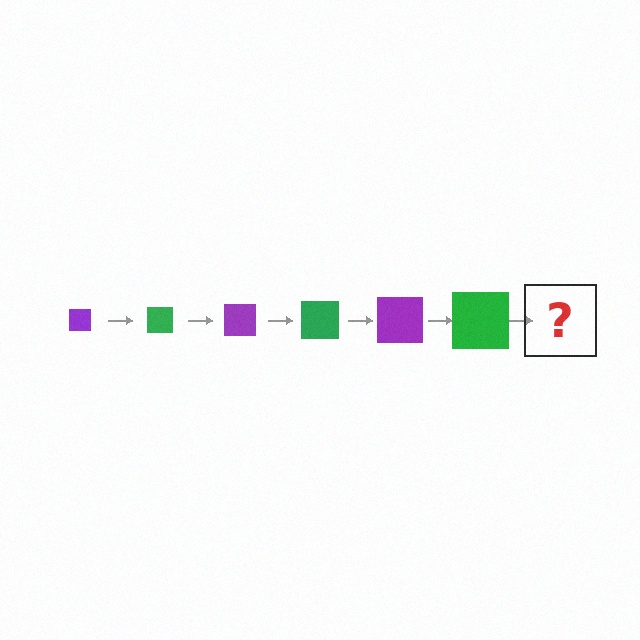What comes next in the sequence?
The next element should be a purple square, larger than the previous one.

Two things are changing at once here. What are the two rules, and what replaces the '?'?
The two rules are that the square grows larger each step and the color cycles through purple and green. The '?' should be a purple square, larger than the previous one.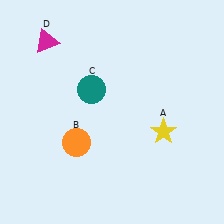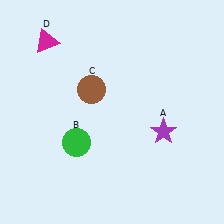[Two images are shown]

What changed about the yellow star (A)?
In Image 1, A is yellow. In Image 2, it changed to purple.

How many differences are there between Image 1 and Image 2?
There are 3 differences between the two images.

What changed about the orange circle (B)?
In Image 1, B is orange. In Image 2, it changed to green.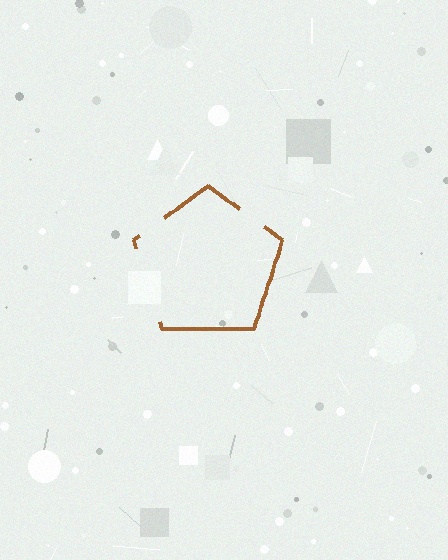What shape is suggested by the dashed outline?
The dashed outline suggests a pentagon.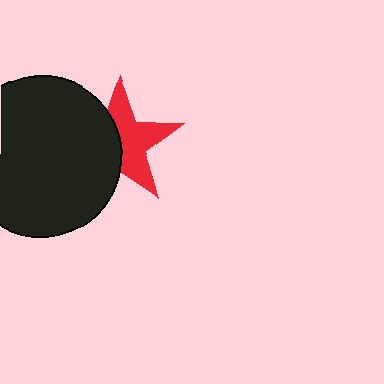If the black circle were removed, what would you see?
You would see the complete red star.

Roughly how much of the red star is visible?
About half of it is visible (roughly 55%).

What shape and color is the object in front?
The object in front is a black circle.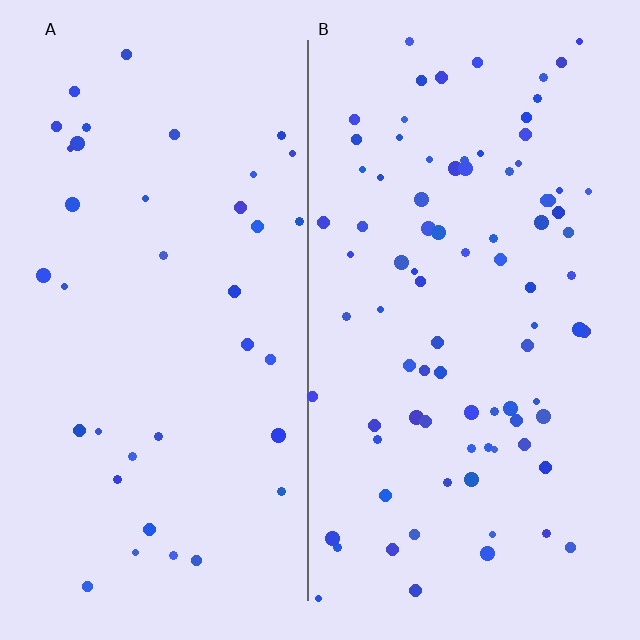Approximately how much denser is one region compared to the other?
Approximately 2.3× — region B over region A.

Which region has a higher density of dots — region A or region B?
B (the right).